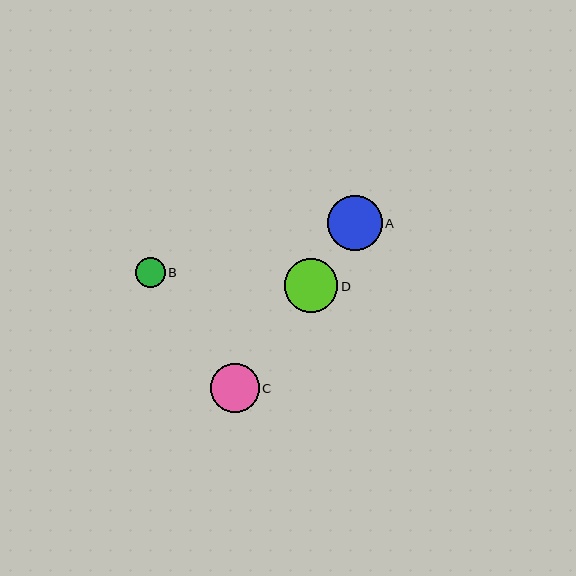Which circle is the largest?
Circle A is the largest with a size of approximately 55 pixels.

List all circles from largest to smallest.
From largest to smallest: A, D, C, B.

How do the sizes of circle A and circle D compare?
Circle A and circle D are approximately the same size.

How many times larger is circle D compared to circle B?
Circle D is approximately 1.8 times the size of circle B.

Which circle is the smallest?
Circle B is the smallest with a size of approximately 30 pixels.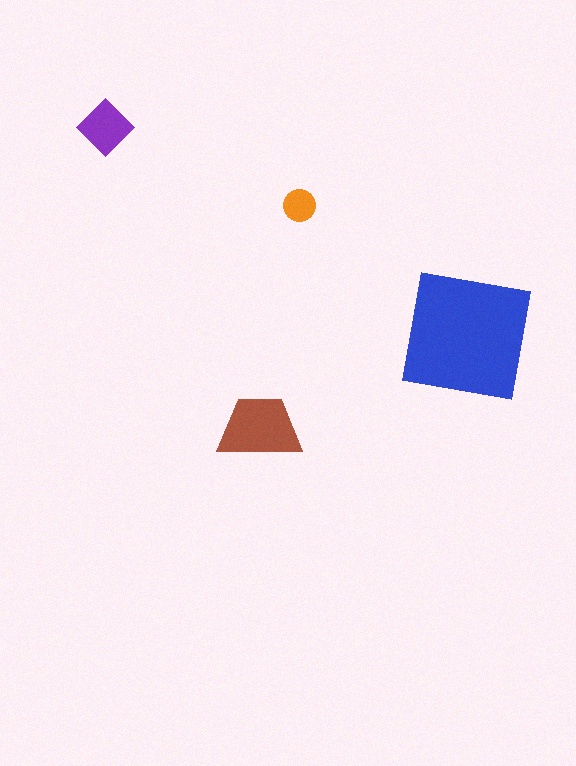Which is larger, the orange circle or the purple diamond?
The purple diamond.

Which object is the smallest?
The orange circle.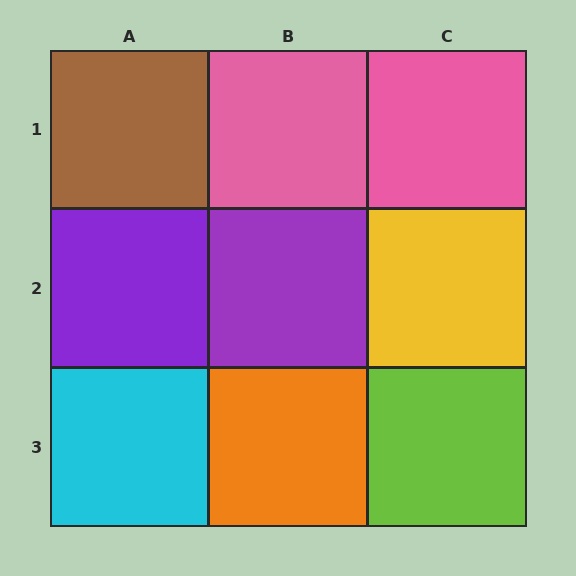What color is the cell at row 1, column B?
Pink.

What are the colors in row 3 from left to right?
Cyan, orange, lime.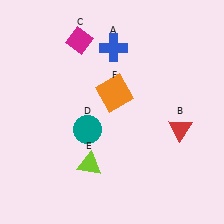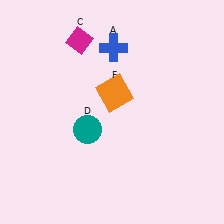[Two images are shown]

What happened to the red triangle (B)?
The red triangle (B) was removed in Image 2. It was in the bottom-right area of Image 1.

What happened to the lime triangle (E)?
The lime triangle (E) was removed in Image 2. It was in the bottom-left area of Image 1.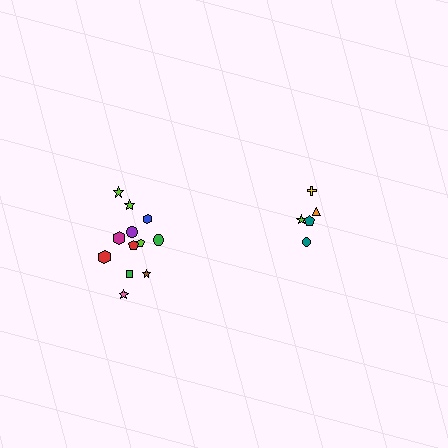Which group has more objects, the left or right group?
The left group.